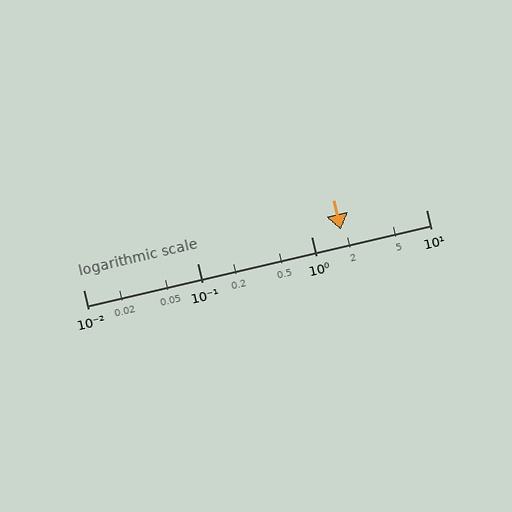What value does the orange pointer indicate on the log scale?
The pointer indicates approximately 1.8.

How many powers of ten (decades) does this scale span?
The scale spans 3 decades, from 0.01 to 10.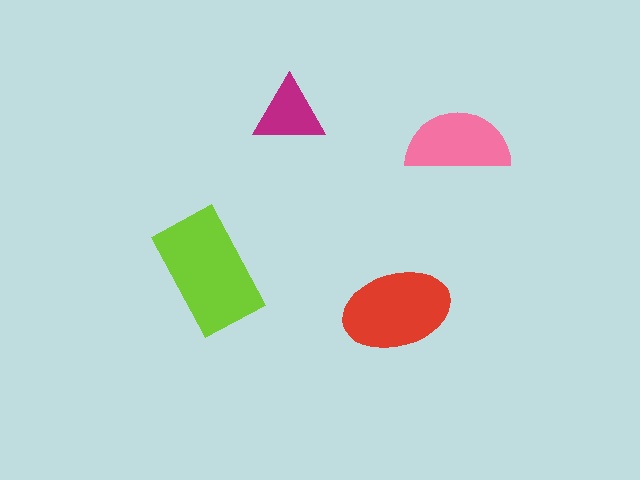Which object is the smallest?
The magenta triangle.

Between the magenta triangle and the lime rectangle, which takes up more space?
The lime rectangle.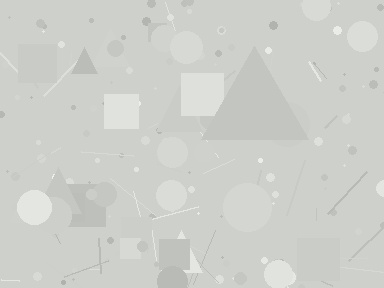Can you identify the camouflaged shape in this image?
The camouflaged shape is a triangle.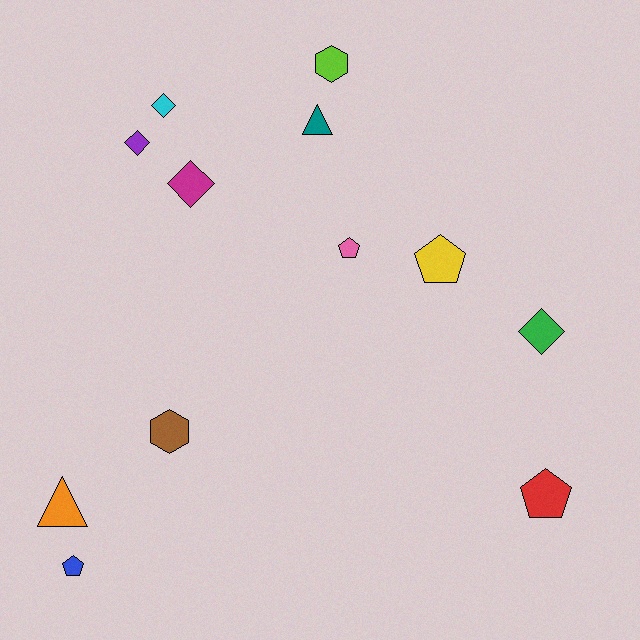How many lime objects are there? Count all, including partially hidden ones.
There is 1 lime object.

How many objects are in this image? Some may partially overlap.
There are 12 objects.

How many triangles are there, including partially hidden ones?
There are 2 triangles.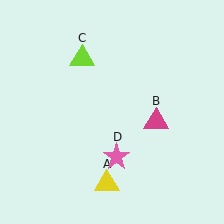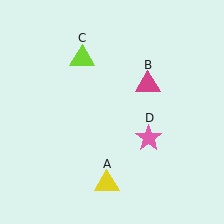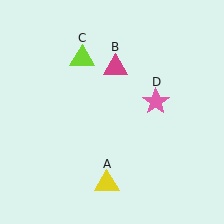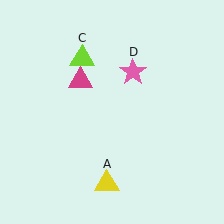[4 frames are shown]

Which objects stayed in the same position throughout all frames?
Yellow triangle (object A) and lime triangle (object C) remained stationary.